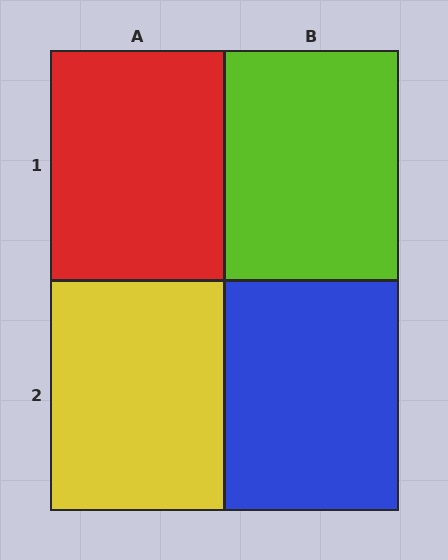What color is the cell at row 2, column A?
Yellow.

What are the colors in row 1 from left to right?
Red, lime.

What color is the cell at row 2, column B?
Blue.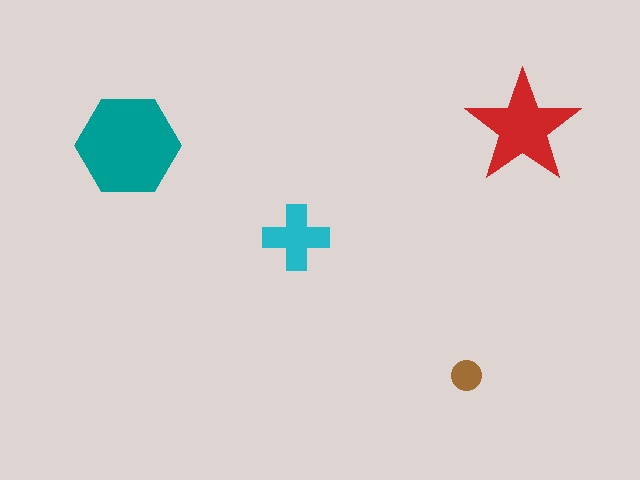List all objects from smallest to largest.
The brown circle, the cyan cross, the red star, the teal hexagon.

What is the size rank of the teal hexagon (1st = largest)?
1st.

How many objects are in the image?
There are 4 objects in the image.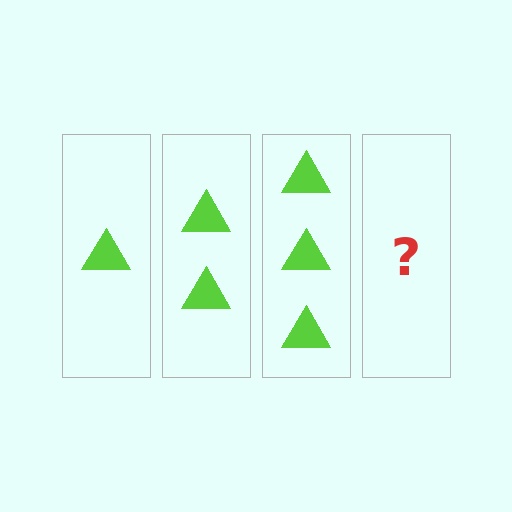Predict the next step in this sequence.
The next step is 4 triangles.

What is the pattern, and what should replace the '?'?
The pattern is that each step adds one more triangle. The '?' should be 4 triangles.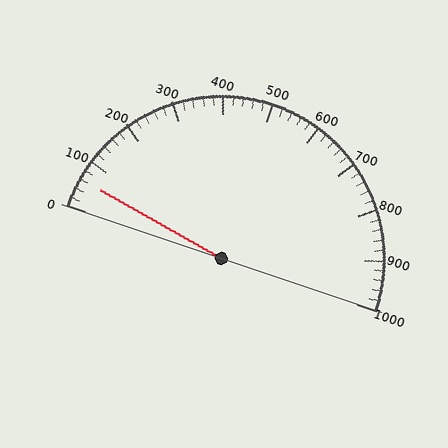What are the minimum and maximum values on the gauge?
The gauge ranges from 0 to 1000.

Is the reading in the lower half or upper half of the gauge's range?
The reading is in the lower half of the range (0 to 1000).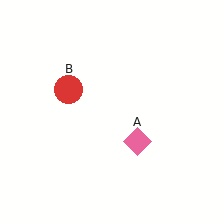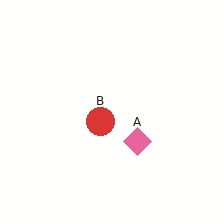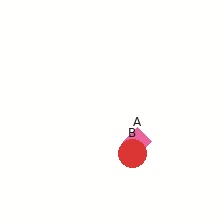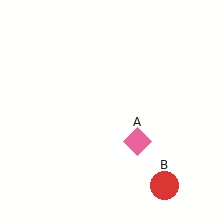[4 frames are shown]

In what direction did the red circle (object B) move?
The red circle (object B) moved down and to the right.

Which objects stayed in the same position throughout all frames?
Pink diamond (object A) remained stationary.